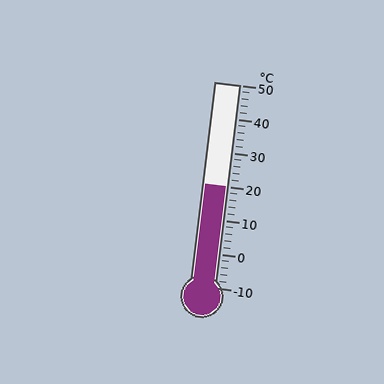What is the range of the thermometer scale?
The thermometer scale ranges from -10°C to 50°C.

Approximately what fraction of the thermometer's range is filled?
The thermometer is filled to approximately 50% of its range.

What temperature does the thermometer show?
The thermometer shows approximately 20°C.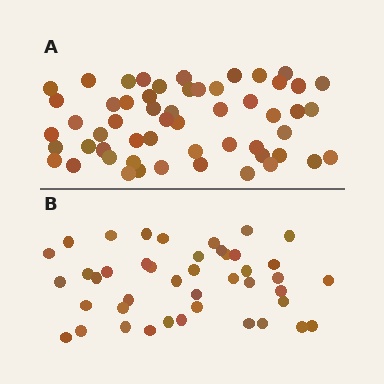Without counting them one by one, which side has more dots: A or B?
Region A (the top region) has more dots.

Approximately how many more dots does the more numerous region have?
Region A has roughly 12 or so more dots than region B.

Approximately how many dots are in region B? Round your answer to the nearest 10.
About 40 dots. (The exact count is 43, which rounds to 40.)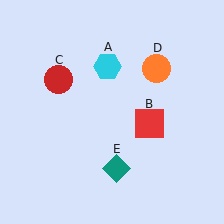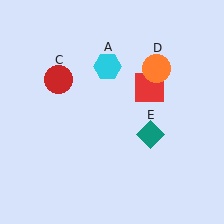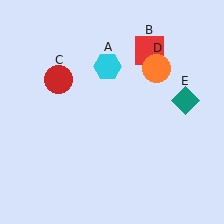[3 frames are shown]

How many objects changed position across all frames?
2 objects changed position: red square (object B), teal diamond (object E).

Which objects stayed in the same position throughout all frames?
Cyan hexagon (object A) and red circle (object C) and orange circle (object D) remained stationary.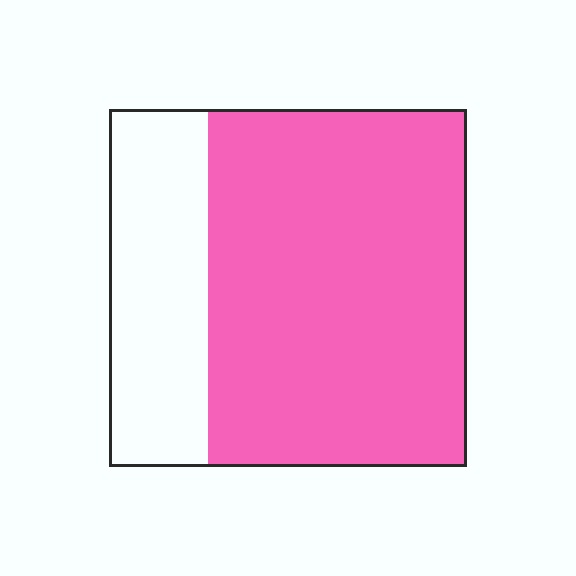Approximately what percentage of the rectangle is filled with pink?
Approximately 70%.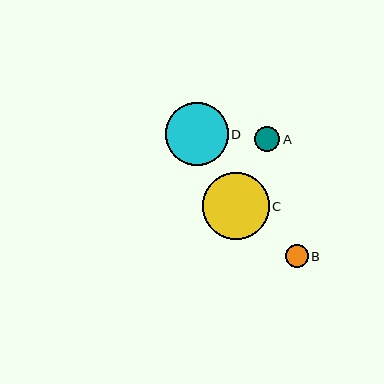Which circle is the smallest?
Circle B is the smallest with a size of approximately 23 pixels.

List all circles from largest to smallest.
From largest to smallest: C, D, A, B.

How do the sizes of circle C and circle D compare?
Circle C and circle D are approximately the same size.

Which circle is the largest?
Circle C is the largest with a size of approximately 67 pixels.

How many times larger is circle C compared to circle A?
Circle C is approximately 2.6 times the size of circle A.